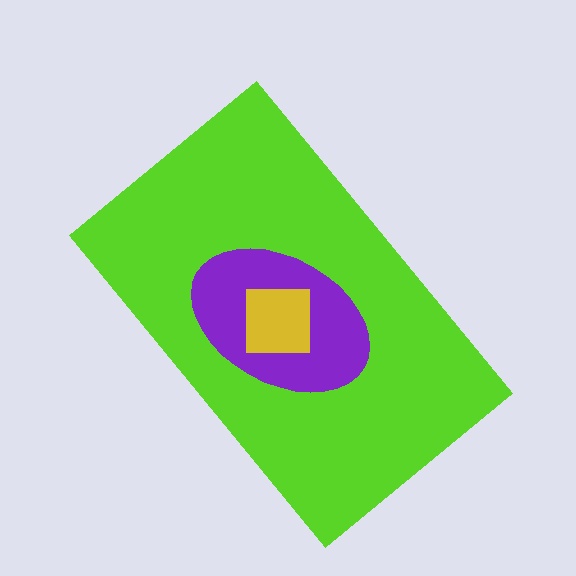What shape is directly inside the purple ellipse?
The yellow square.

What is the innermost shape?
The yellow square.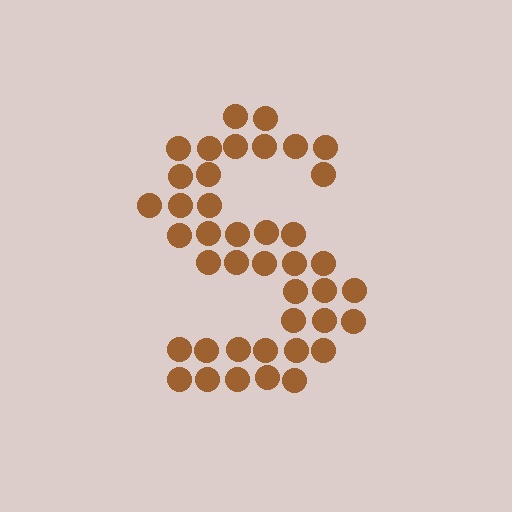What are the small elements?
The small elements are circles.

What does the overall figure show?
The overall figure shows the letter S.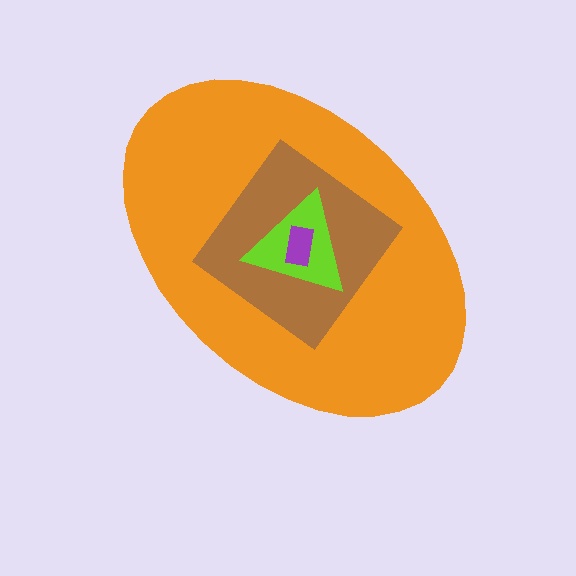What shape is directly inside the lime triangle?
The purple rectangle.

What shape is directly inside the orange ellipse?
The brown diamond.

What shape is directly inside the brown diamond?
The lime triangle.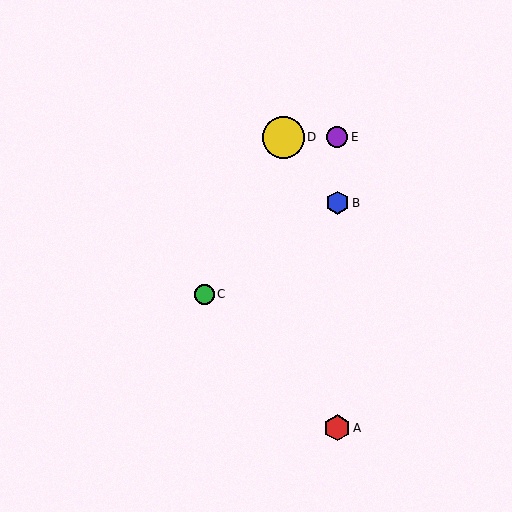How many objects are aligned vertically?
3 objects (A, B, E) are aligned vertically.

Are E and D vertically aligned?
No, E is at x≈337 and D is at x≈283.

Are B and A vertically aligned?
Yes, both are at x≈337.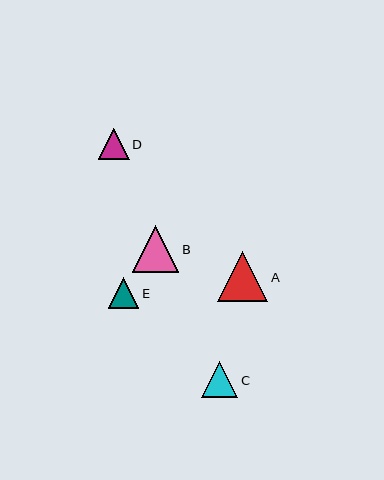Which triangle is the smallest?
Triangle E is the smallest with a size of approximately 31 pixels.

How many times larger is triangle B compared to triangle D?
Triangle B is approximately 1.5 times the size of triangle D.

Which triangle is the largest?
Triangle A is the largest with a size of approximately 50 pixels.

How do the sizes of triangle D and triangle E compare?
Triangle D and triangle E are approximately the same size.